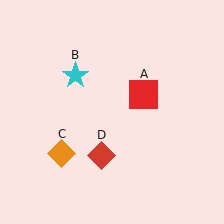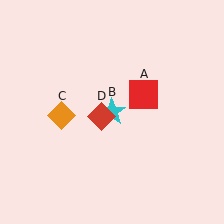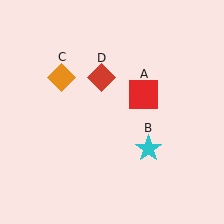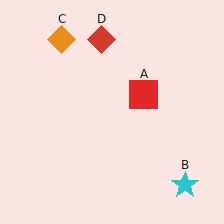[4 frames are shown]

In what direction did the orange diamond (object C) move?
The orange diamond (object C) moved up.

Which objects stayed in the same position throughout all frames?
Red square (object A) remained stationary.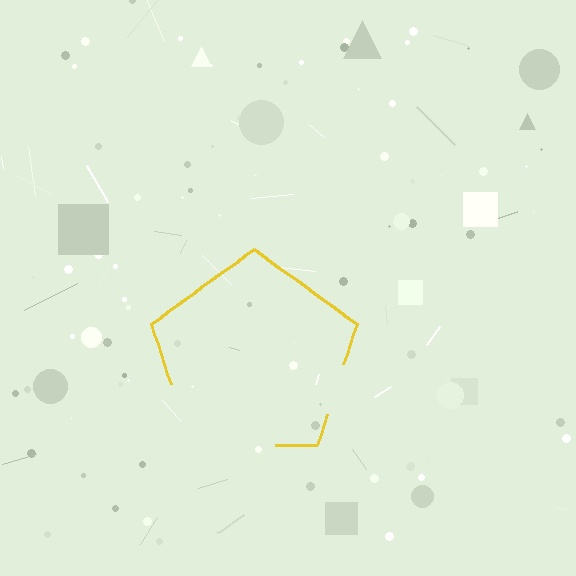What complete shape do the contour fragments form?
The contour fragments form a pentagon.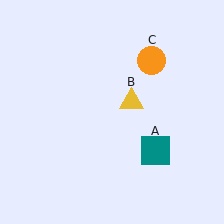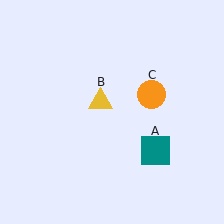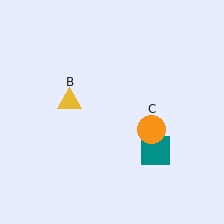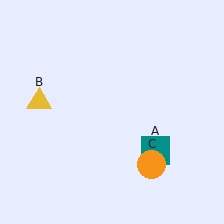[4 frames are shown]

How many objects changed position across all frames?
2 objects changed position: yellow triangle (object B), orange circle (object C).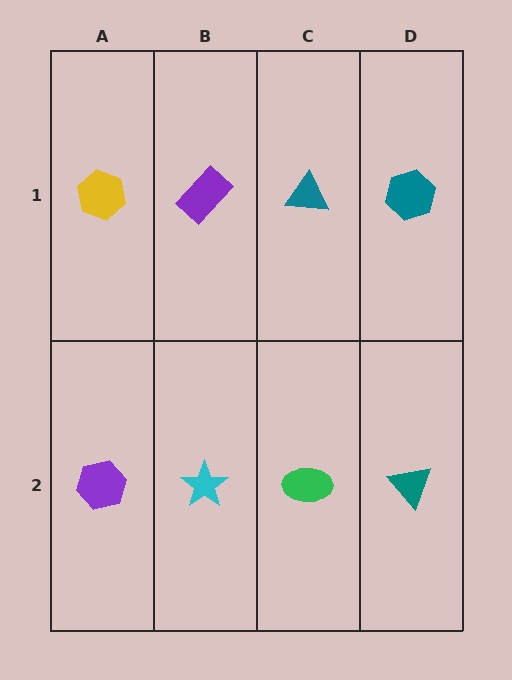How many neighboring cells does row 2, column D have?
2.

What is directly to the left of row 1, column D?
A teal triangle.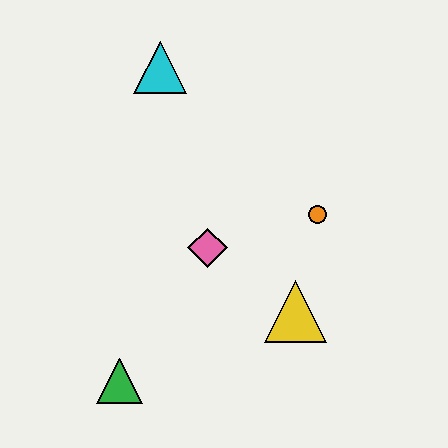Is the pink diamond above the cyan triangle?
No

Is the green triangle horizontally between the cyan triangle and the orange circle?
No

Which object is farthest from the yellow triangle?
The cyan triangle is farthest from the yellow triangle.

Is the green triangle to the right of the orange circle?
No